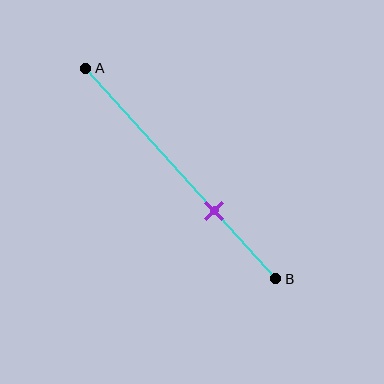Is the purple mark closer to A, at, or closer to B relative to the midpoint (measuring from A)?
The purple mark is closer to point B than the midpoint of segment AB.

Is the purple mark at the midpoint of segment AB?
No, the mark is at about 70% from A, not at the 50% midpoint.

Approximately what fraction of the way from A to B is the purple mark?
The purple mark is approximately 70% of the way from A to B.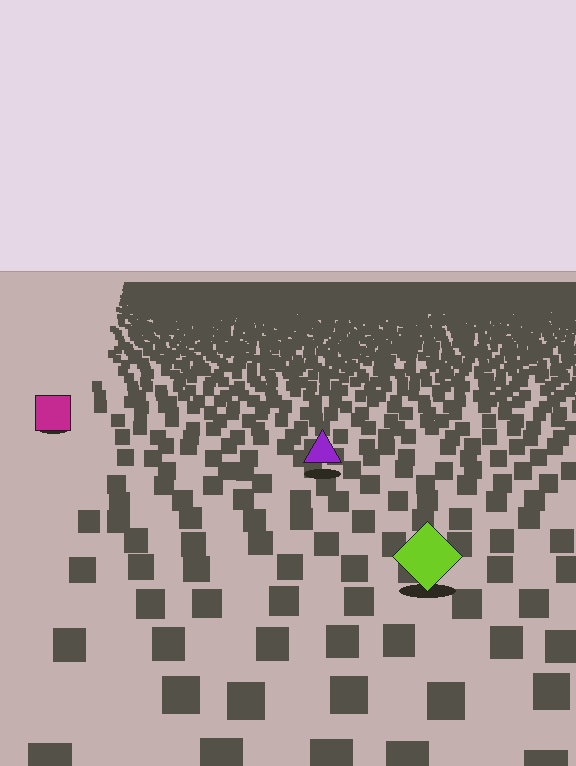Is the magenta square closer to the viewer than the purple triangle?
No. The purple triangle is closer — you can tell from the texture gradient: the ground texture is coarser near it.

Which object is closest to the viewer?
The lime diamond is closest. The texture marks near it are larger and more spread out.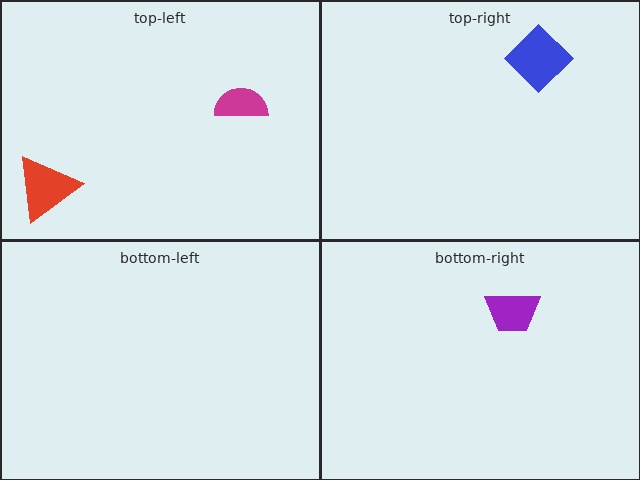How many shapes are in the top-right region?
1.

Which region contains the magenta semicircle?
The top-left region.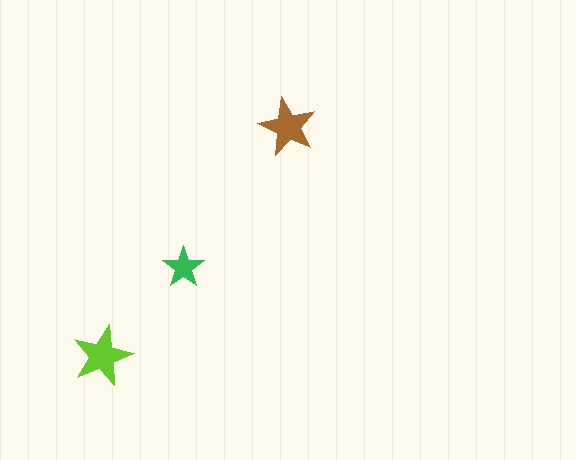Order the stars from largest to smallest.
the lime one, the brown one, the green one.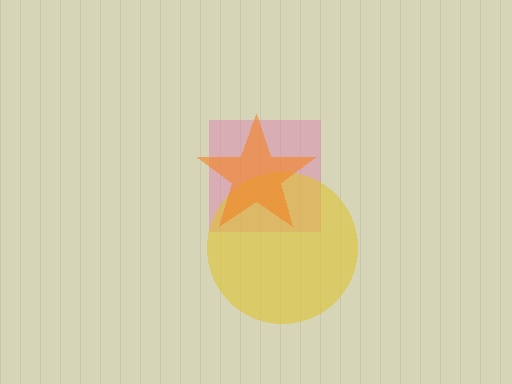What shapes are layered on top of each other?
The layered shapes are: a pink square, a yellow circle, an orange star.